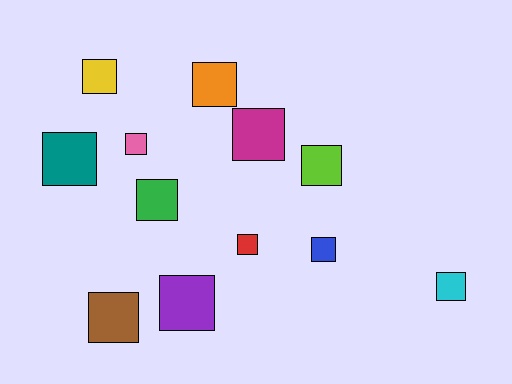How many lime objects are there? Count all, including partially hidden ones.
There is 1 lime object.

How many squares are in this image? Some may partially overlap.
There are 12 squares.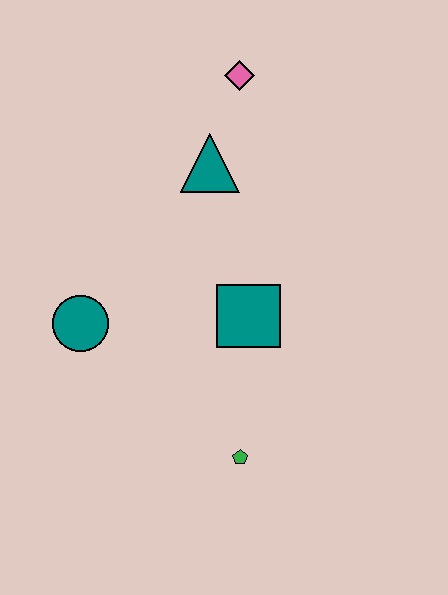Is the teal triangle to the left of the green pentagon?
Yes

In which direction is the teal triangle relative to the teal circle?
The teal triangle is above the teal circle.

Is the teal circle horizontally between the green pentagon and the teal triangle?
No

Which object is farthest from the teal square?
The pink diamond is farthest from the teal square.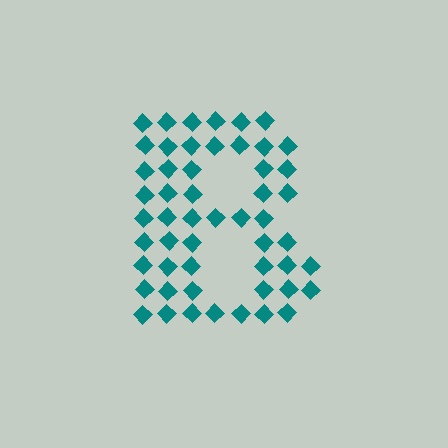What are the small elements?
The small elements are diamonds.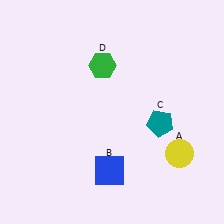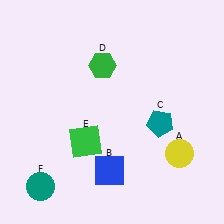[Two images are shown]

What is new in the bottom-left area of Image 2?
A teal circle (F) was added in the bottom-left area of Image 2.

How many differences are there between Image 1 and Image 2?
There are 2 differences between the two images.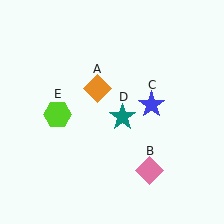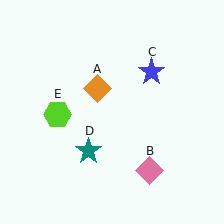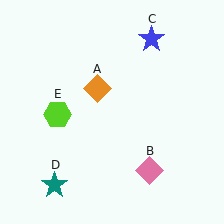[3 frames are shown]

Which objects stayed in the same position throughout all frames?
Orange diamond (object A) and pink diamond (object B) and lime hexagon (object E) remained stationary.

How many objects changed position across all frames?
2 objects changed position: blue star (object C), teal star (object D).